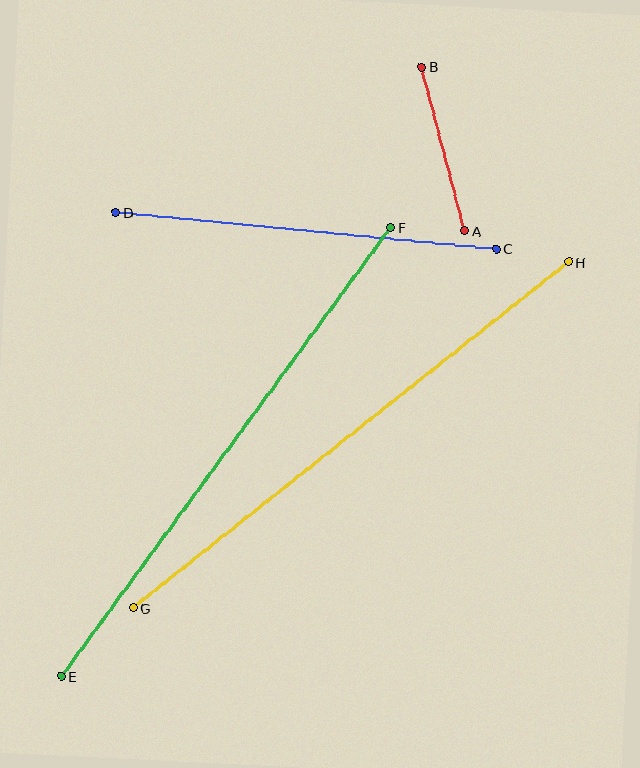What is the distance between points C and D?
The distance is approximately 382 pixels.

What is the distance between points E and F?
The distance is approximately 557 pixels.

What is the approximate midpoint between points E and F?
The midpoint is at approximately (226, 452) pixels.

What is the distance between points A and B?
The distance is approximately 169 pixels.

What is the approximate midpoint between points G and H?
The midpoint is at approximately (351, 435) pixels.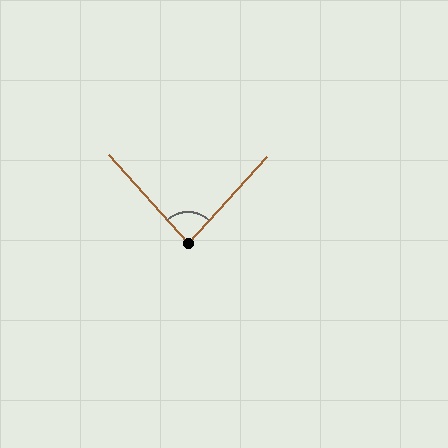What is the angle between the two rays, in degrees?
Approximately 85 degrees.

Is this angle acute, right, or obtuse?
It is acute.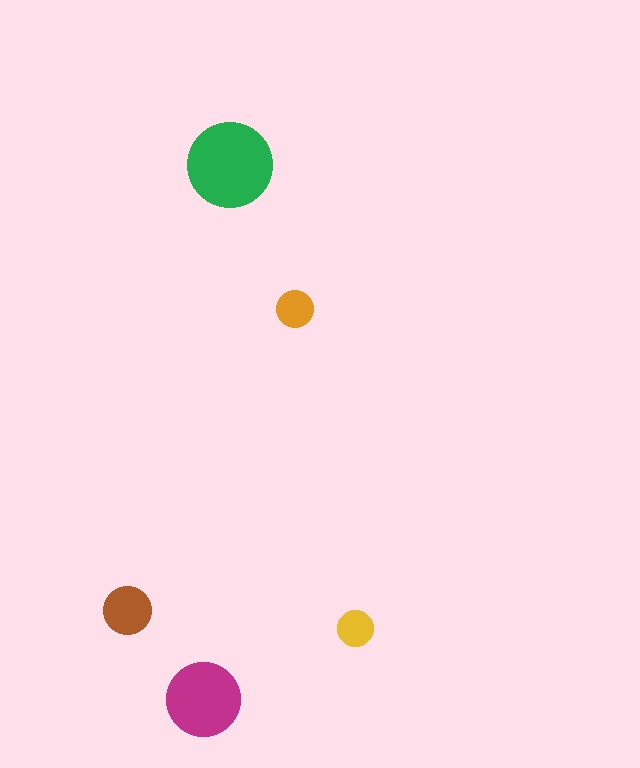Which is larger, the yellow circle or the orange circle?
The orange one.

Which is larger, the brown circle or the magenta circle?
The magenta one.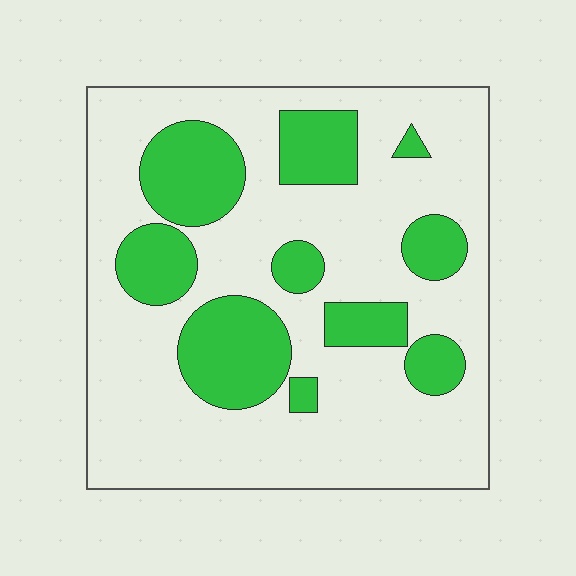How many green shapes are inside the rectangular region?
10.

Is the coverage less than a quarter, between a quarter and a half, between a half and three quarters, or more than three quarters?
Between a quarter and a half.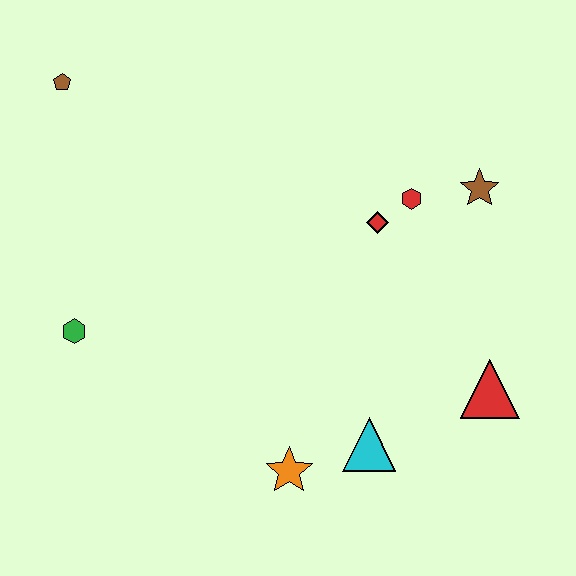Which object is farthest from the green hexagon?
The brown star is farthest from the green hexagon.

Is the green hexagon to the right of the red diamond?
No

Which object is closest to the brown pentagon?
The green hexagon is closest to the brown pentagon.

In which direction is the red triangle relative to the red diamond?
The red triangle is below the red diamond.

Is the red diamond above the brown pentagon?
No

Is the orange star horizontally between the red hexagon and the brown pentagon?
Yes